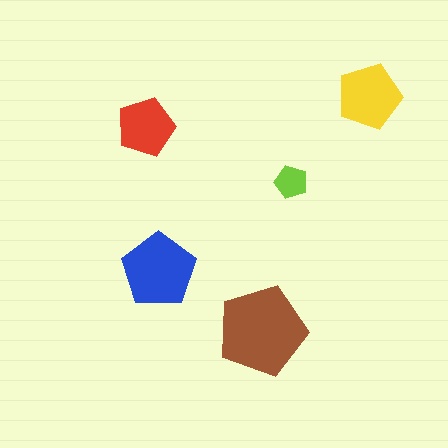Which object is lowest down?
The brown pentagon is bottommost.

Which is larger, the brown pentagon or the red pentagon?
The brown one.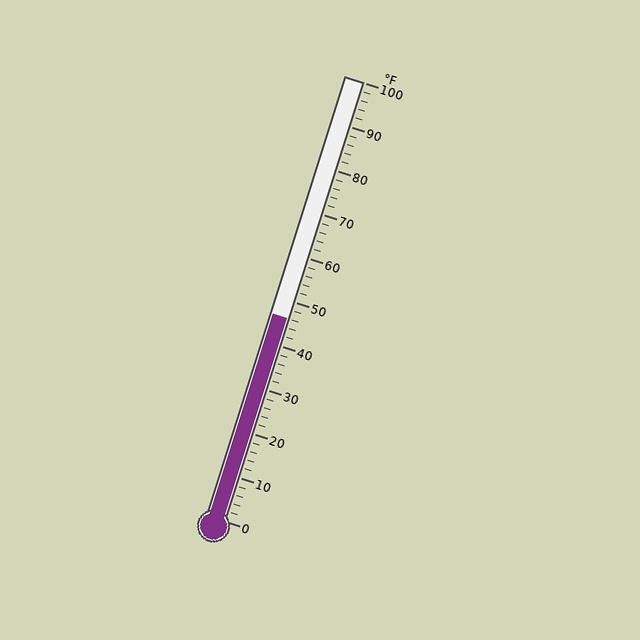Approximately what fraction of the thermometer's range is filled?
The thermometer is filled to approximately 45% of its range.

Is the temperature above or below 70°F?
The temperature is below 70°F.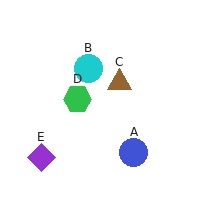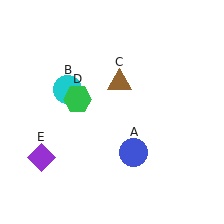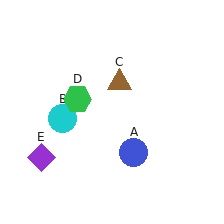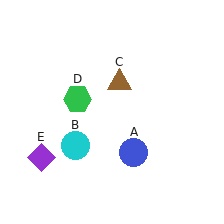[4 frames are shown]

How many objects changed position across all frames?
1 object changed position: cyan circle (object B).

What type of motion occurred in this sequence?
The cyan circle (object B) rotated counterclockwise around the center of the scene.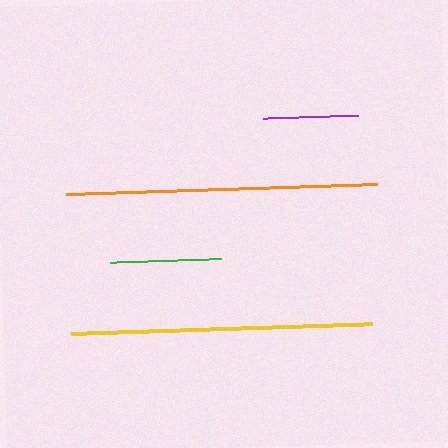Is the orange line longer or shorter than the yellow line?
The orange line is longer than the yellow line.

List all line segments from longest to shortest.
From longest to shortest: orange, yellow, green, purple.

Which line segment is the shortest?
The purple line is the shortest at approximately 95 pixels.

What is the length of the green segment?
The green segment is approximately 111 pixels long.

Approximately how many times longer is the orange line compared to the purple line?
The orange line is approximately 3.3 times the length of the purple line.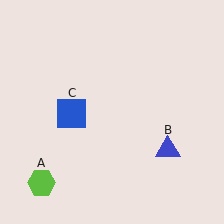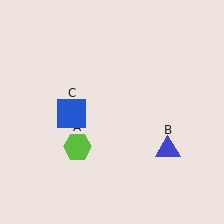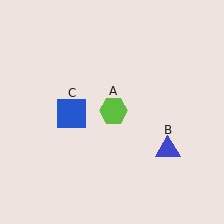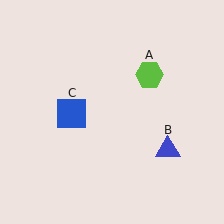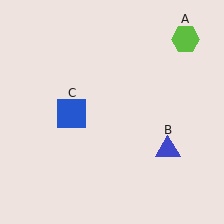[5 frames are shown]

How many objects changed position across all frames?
1 object changed position: lime hexagon (object A).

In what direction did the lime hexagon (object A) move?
The lime hexagon (object A) moved up and to the right.